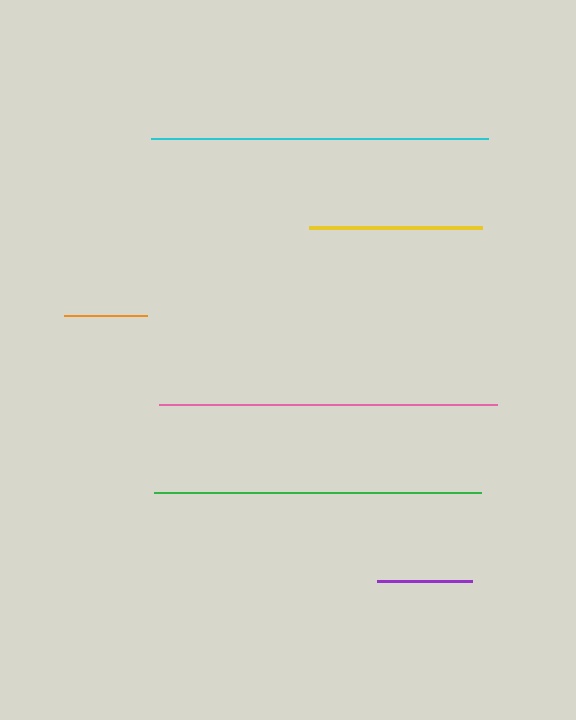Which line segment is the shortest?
The orange line is the shortest at approximately 83 pixels.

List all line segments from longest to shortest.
From longest to shortest: pink, cyan, green, yellow, purple, orange.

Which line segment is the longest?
The pink line is the longest at approximately 338 pixels.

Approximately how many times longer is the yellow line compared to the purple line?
The yellow line is approximately 1.8 times the length of the purple line.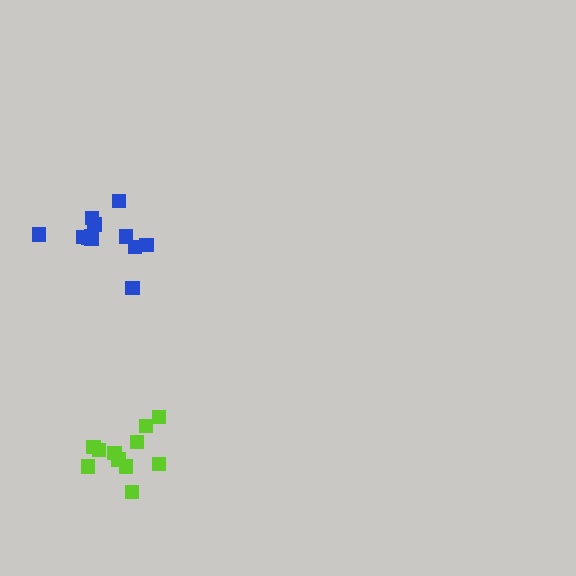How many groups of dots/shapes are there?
There are 2 groups.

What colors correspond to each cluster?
The clusters are colored: lime, blue.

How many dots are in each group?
Group 1: 11 dots, Group 2: 12 dots (23 total).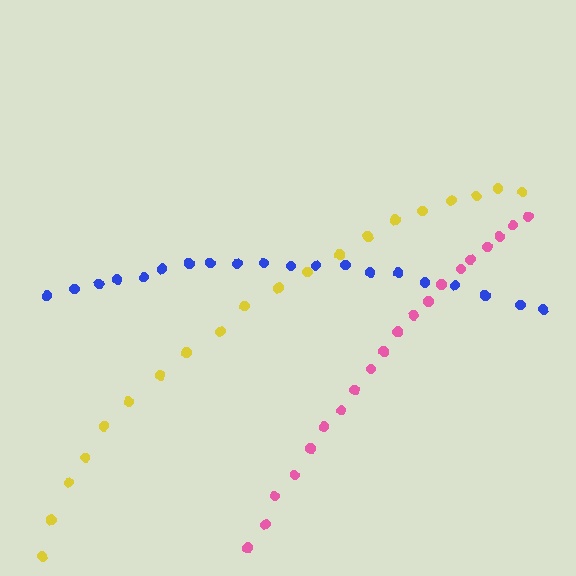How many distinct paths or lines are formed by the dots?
There are 3 distinct paths.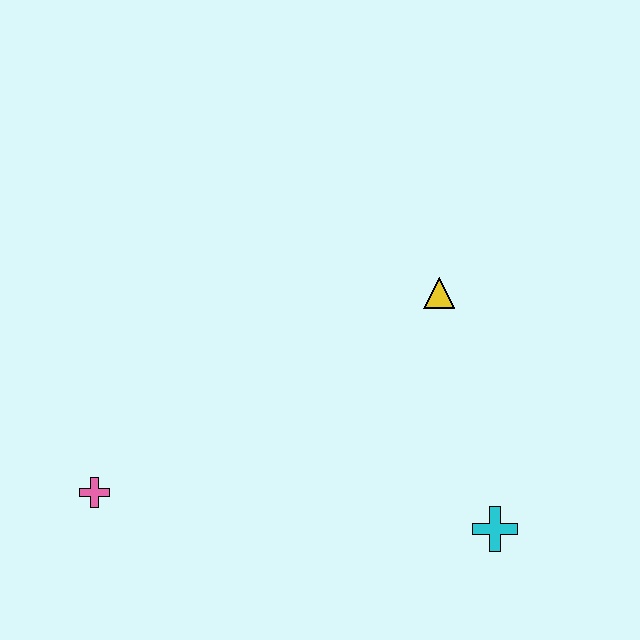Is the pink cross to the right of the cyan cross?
No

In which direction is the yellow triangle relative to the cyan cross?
The yellow triangle is above the cyan cross.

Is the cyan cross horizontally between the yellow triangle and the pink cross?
No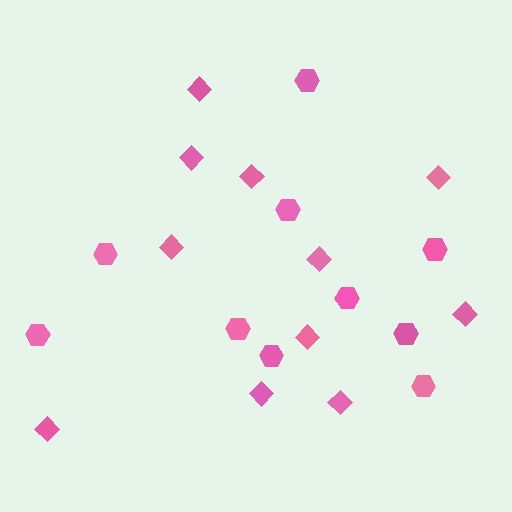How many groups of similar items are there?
There are 2 groups: one group of hexagons (10) and one group of diamonds (11).